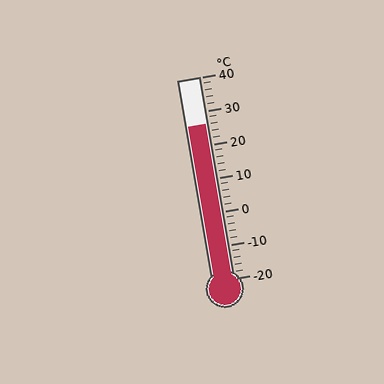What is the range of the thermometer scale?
The thermometer scale ranges from -20°C to 40°C.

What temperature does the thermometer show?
The thermometer shows approximately 26°C.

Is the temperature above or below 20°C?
The temperature is above 20°C.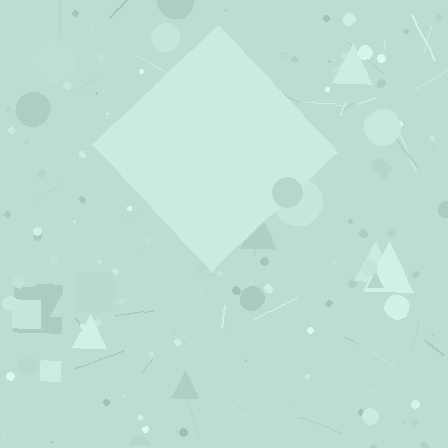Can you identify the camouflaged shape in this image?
The camouflaged shape is a diamond.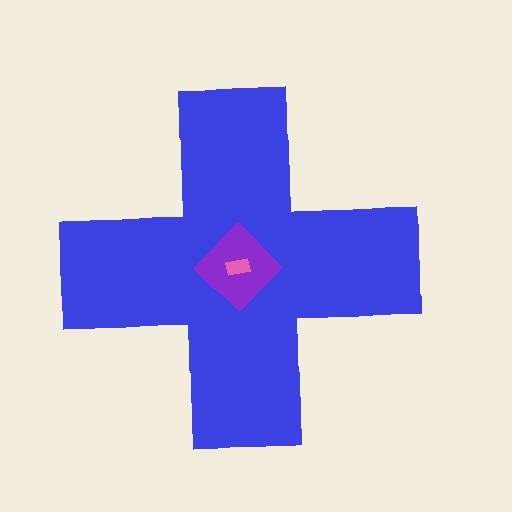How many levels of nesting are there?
3.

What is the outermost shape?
The blue cross.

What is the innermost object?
The pink rectangle.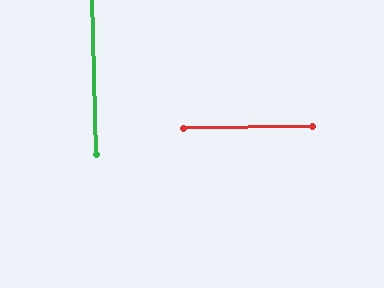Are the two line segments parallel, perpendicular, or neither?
Perpendicular — they meet at approximately 90°.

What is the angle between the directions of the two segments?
Approximately 90 degrees.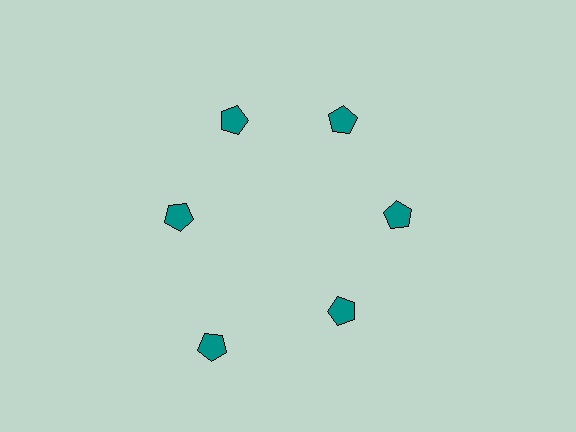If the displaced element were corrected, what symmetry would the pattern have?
It would have 6-fold rotational symmetry — the pattern would map onto itself every 60 degrees.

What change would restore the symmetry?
The symmetry would be restored by moving it inward, back onto the ring so that all 6 pentagons sit at equal angles and equal distance from the center.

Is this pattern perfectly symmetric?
No. The 6 teal pentagons are arranged in a ring, but one element near the 7 o'clock position is pushed outward from the center, breaking the 6-fold rotational symmetry.